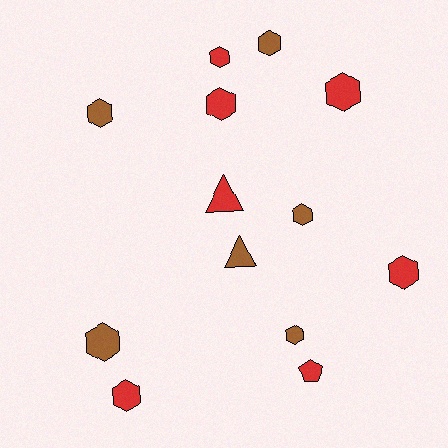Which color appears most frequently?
Red, with 7 objects.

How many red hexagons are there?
There are 5 red hexagons.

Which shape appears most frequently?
Hexagon, with 10 objects.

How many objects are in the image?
There are 13 objects.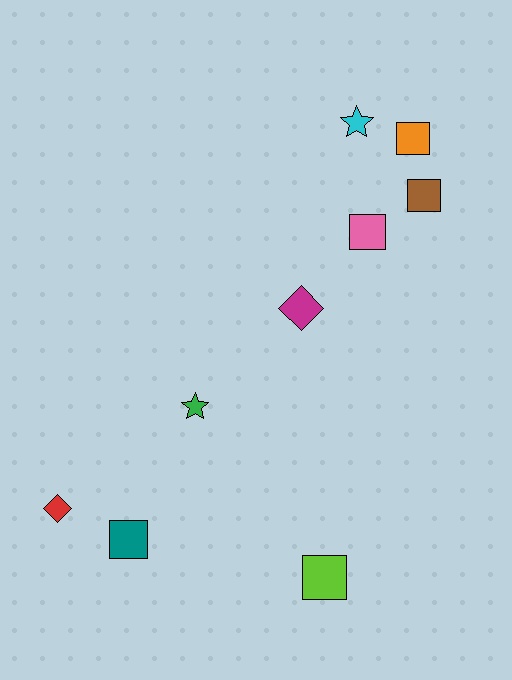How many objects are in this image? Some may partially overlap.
There are 9 objects.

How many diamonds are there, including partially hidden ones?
There are 2 diamonds.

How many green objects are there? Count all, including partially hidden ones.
There is 1 green object.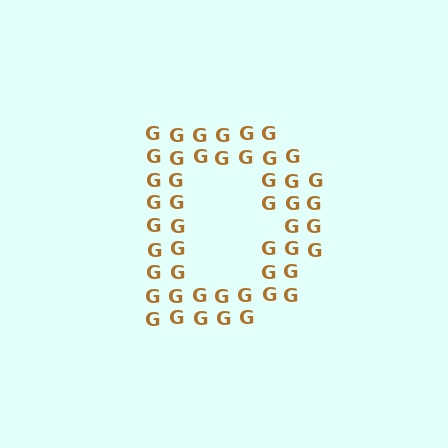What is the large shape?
The large shape is the letter D.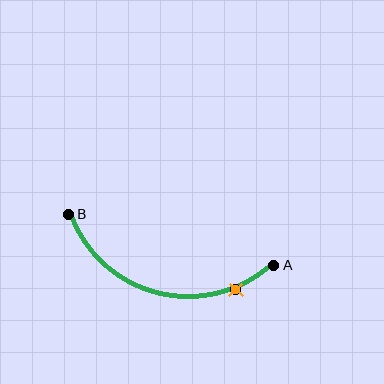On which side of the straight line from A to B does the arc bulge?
The arc bulges below the straight line connecting A and B.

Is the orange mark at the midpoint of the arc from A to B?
No. The orange mark lies on the arc but is closer to endpoint A. The arc midpoint would be at the point on the curve equidistant along the arc from both A and B.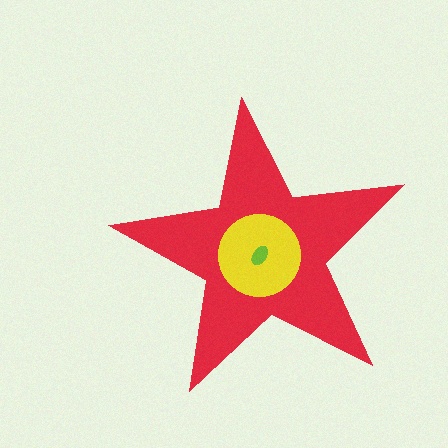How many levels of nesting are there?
3.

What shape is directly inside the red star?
The yellow circle.